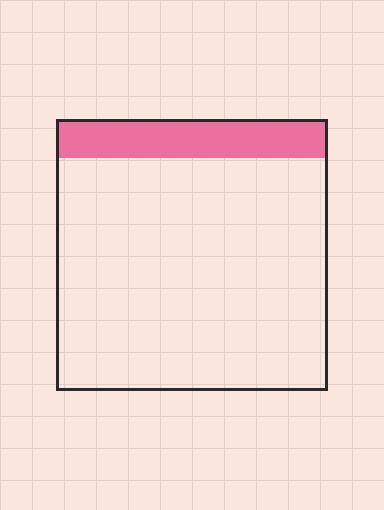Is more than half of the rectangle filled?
No.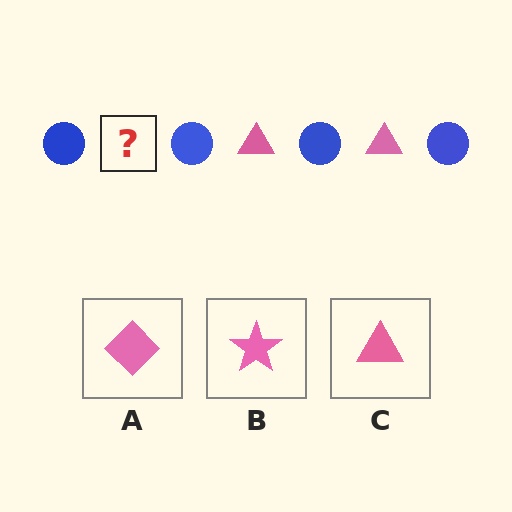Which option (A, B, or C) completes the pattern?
C.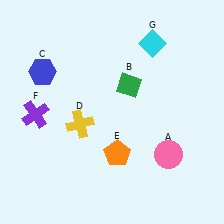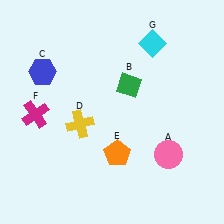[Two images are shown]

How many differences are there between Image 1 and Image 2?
There is 1 difference between the two images.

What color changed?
The cross (F) changed from purple in Image 1 to magenta in Image 2.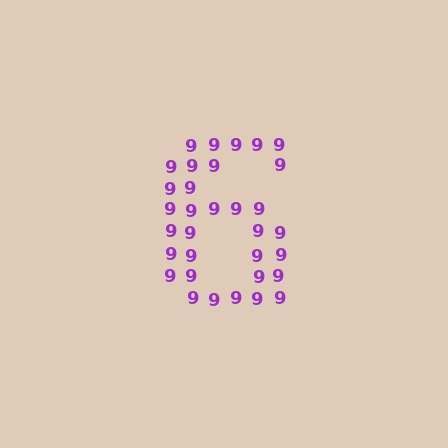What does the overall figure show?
The overall figure shows the digit 6.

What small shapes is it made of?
It is made of small digit 9's.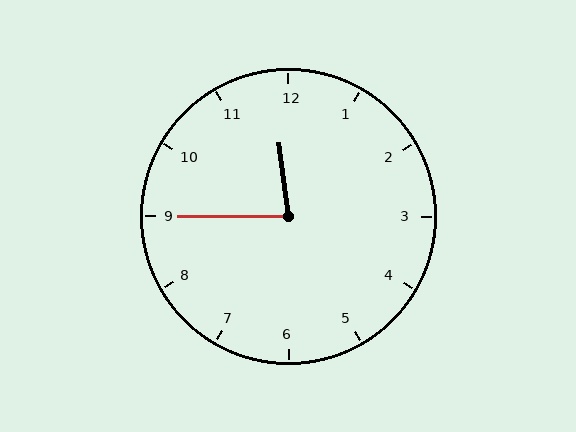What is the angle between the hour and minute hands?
Approximately 82 degrees.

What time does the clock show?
11:45.